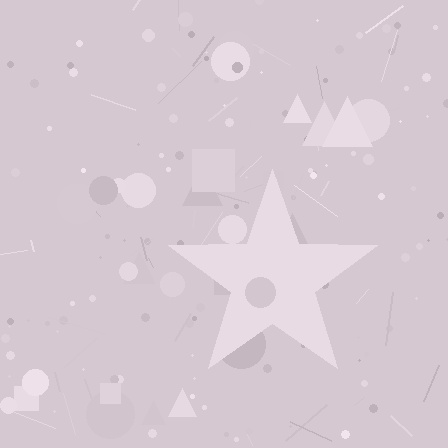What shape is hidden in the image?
A star is hidden in the image.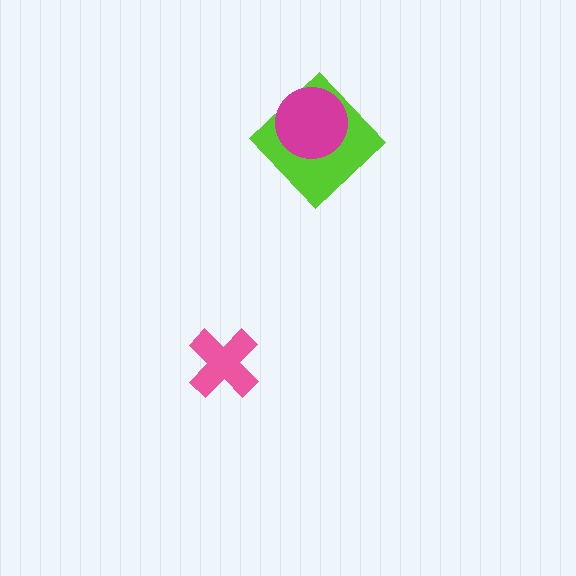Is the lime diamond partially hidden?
Yes, it is partially covered by another shape.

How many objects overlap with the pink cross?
0 objects overlap with the pink cross.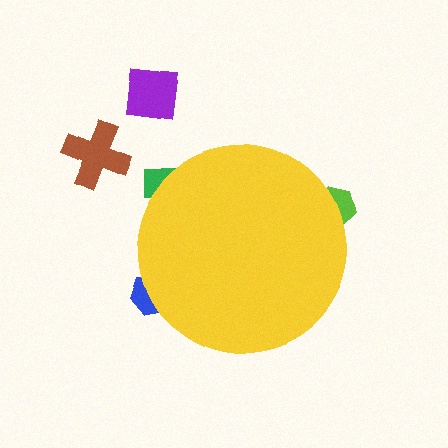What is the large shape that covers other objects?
A yellow circle.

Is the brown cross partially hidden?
No, the brown cross is fully visible.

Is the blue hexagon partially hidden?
Yes, the blue hexagon is partially hidden behind the yellow circle.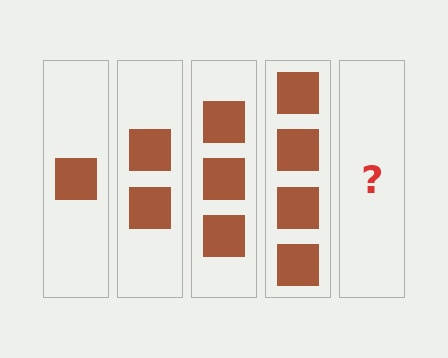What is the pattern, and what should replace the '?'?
The pattern is that each step adds one more square. The '?' should be 5 squares.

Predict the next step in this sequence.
The next step is 5 squares.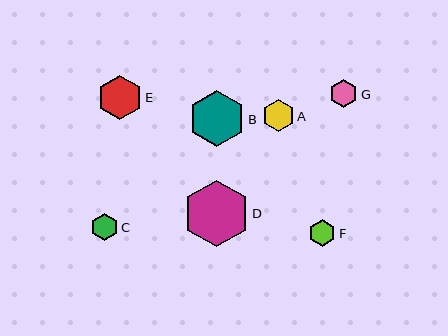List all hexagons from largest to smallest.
From largest to smallest: D, B, E, A, G, C, F.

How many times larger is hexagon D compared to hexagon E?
Hexagon D is approximately 1.5 times the size of hexagon E.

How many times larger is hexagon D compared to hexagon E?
Hexagon D is approximately 1.5 times the size of hexagon E.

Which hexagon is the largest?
Hexagon D is the largest with a size of approximately 66 pixels.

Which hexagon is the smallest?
Hexagon F is the smallest with a size of approximately 26 pixels.